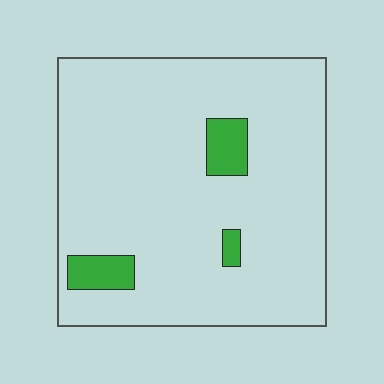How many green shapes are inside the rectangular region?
3.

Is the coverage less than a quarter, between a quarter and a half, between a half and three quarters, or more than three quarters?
Less than a quarter.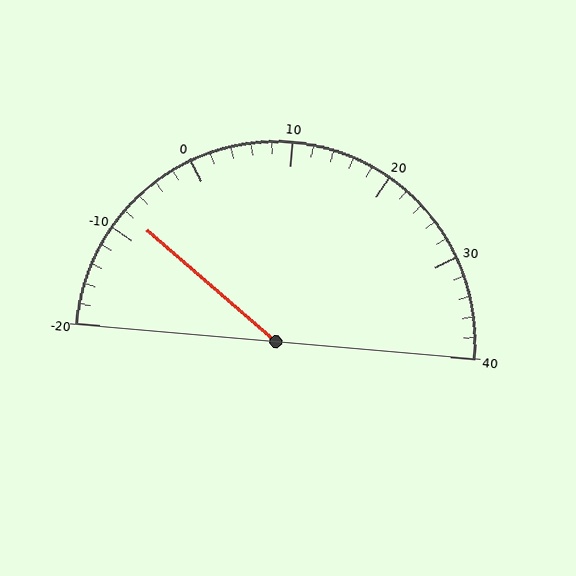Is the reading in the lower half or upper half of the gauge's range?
The reading is in the lower half of the range (-20 to 40).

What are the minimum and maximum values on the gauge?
The gauge ranges from -20 to 40.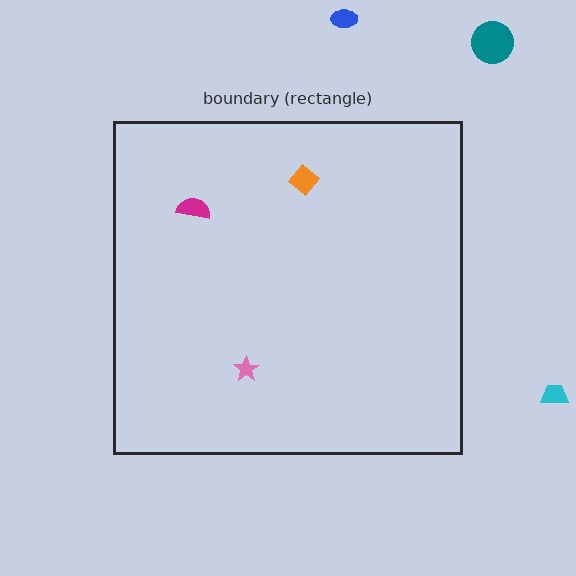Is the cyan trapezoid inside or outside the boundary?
Outside.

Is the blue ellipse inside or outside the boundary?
Outside.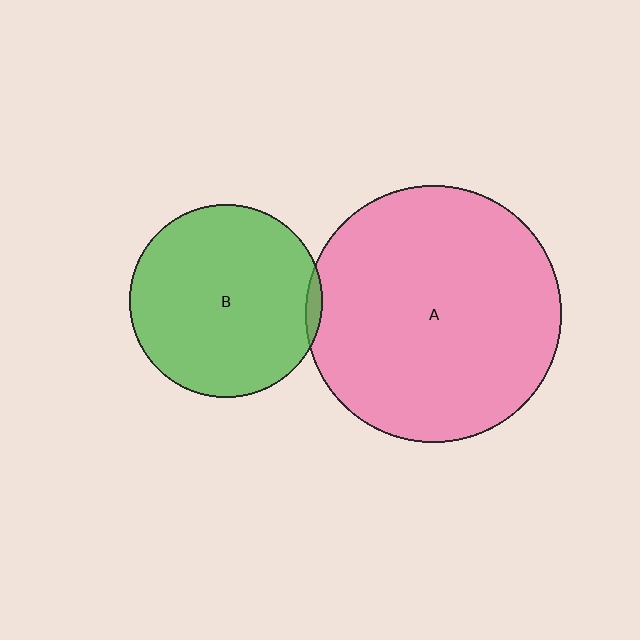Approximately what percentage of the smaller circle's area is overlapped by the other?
Approximately 5%.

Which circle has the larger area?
Circle A (pink).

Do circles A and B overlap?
Yes.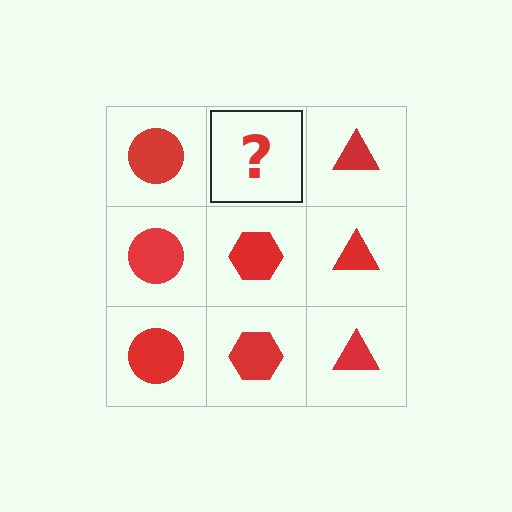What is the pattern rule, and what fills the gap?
The rule is that each column has a consistent shape. The gap should be filled with a red hexagon.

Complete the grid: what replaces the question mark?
The question mark should be replaced with a red hexagon.